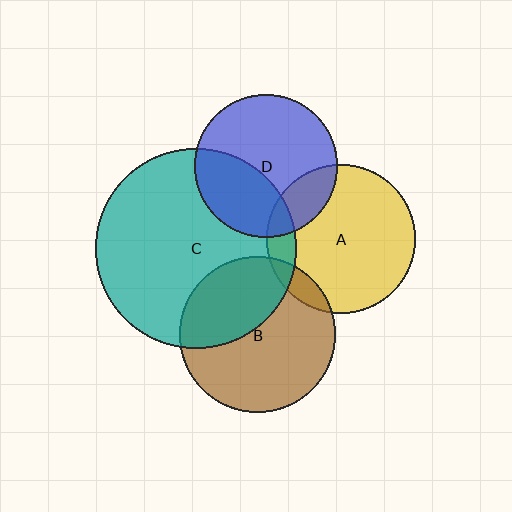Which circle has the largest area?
Circle C (teal).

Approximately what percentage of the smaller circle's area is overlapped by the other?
Approximately 35%.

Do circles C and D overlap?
Yes.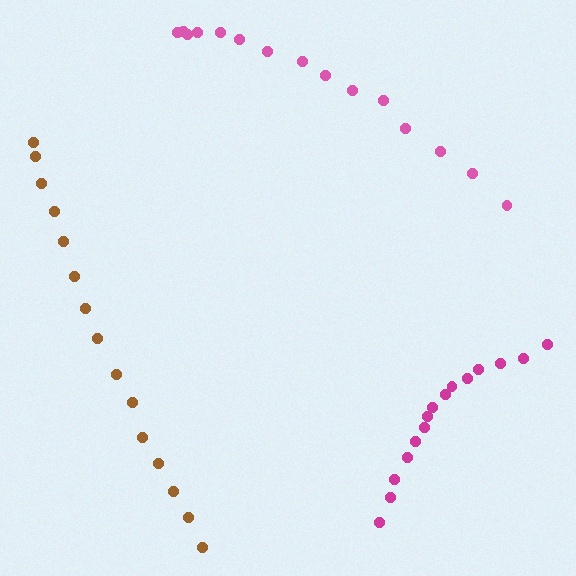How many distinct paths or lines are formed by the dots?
There are 3 distinct paths.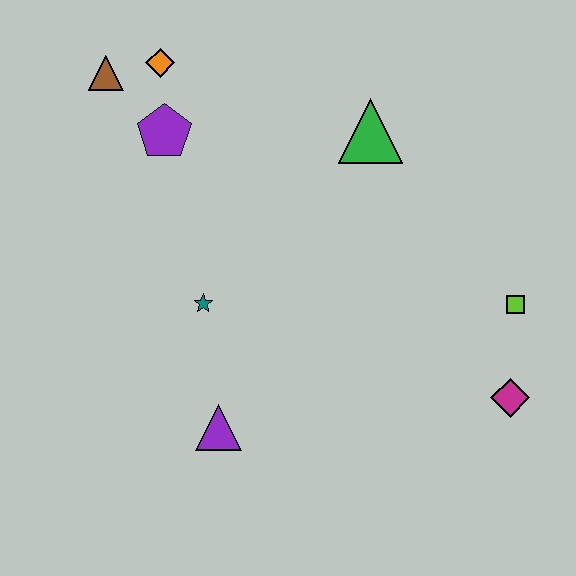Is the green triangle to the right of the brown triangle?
Yes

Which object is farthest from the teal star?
The magenta diamond is farthest from the teal star.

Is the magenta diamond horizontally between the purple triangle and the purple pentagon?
No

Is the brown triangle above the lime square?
Yes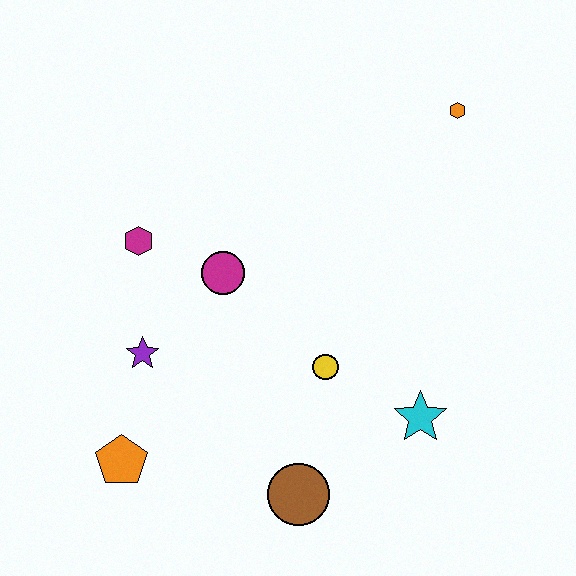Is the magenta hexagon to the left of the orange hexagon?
Yes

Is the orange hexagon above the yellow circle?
Yes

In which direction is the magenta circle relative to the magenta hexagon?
The magenta circle is to the right of the magenta hexagon.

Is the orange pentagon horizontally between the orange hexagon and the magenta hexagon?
No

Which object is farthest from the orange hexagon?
The orange pentagon is farthest from the orange hexagon.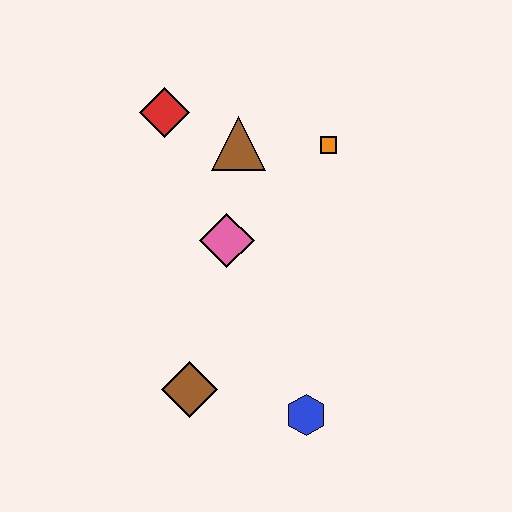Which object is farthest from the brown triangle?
The blue hexagon is farthest from the brown triangle.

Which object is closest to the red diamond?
The brown triangle is closest to the red diamond.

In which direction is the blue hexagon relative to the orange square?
The blue hexagon is below the orange square.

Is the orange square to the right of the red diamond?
Yes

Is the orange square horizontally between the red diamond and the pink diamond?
No